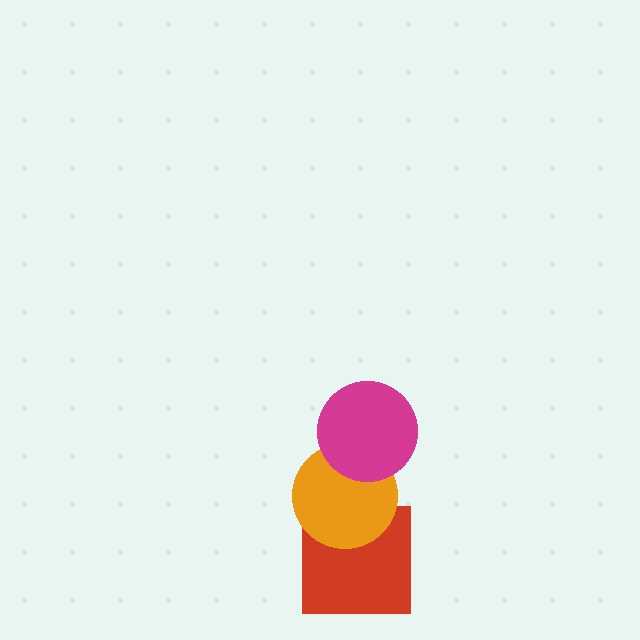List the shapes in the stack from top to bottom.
From top to bottom: the magenta circle, the orange circle, the red square.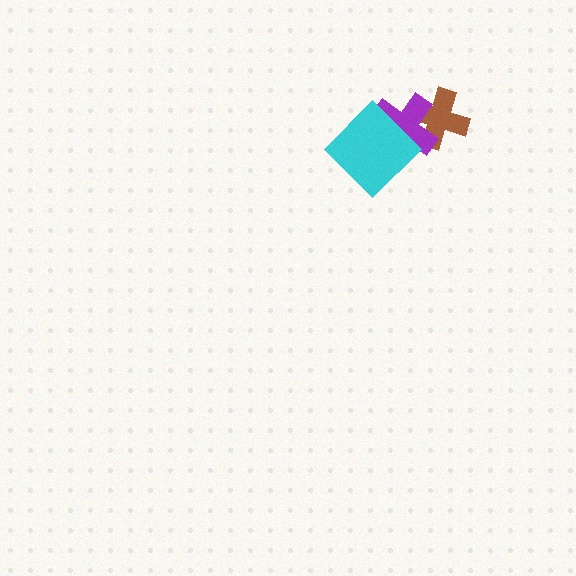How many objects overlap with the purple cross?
2 objects overlap with the purple cross.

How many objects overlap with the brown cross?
1 object overlaps with the brown cross.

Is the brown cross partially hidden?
Yes, it is partially covered by another shape.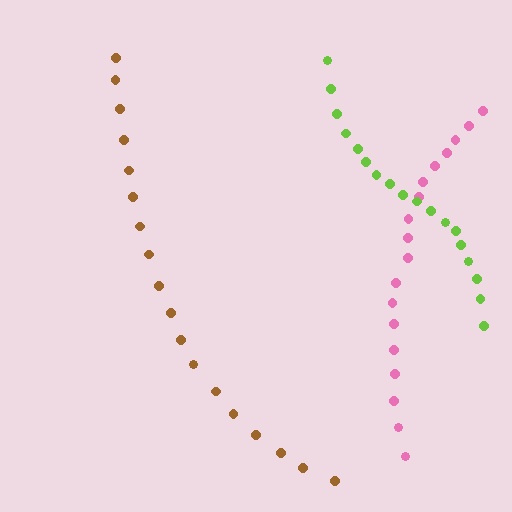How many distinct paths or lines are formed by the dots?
There are 3 distinct paths.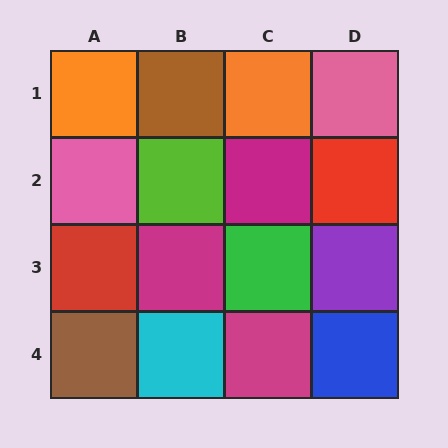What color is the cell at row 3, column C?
Green.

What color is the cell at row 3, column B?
Magenta.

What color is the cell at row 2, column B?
Lime.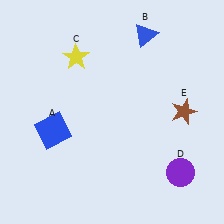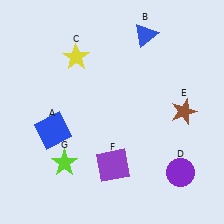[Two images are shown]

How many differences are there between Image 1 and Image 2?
There are 2 differences between the two images.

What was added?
A purple square (F), a lime star (G) were added in Image 2.